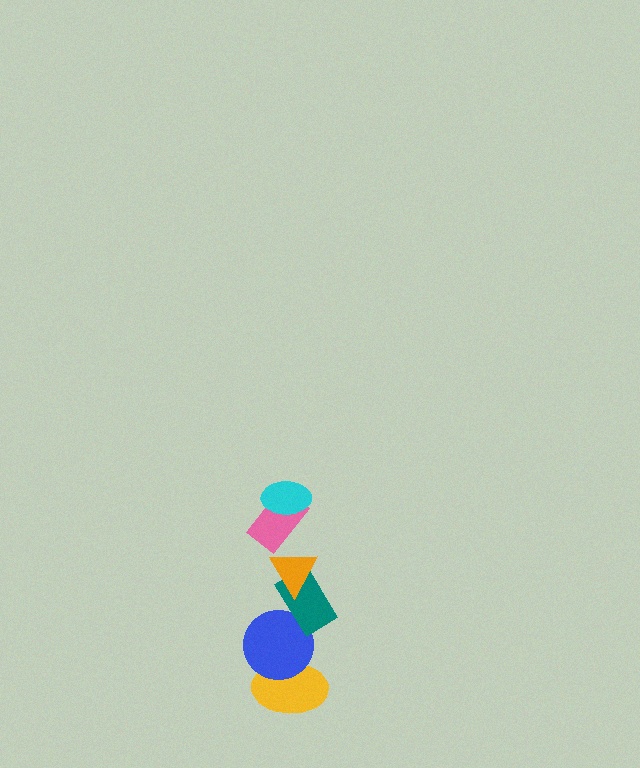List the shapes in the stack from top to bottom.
From top to bottom: the cyan ellipse, the pink rectangle, the orange triangle, the teal rectangle, the blue circle, the yellow ellipse.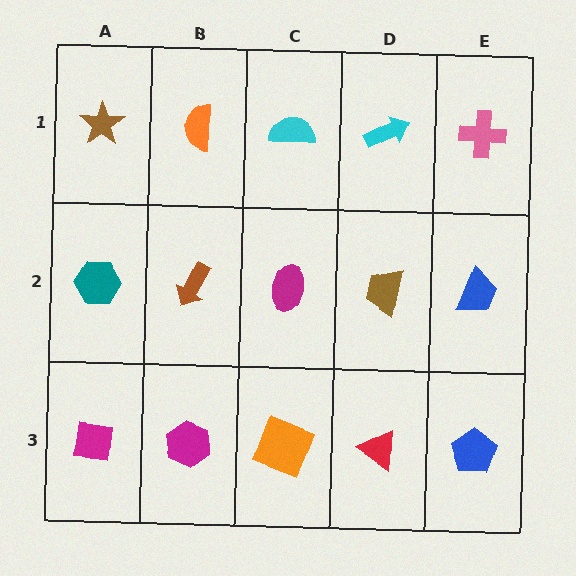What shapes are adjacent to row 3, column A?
A teal hexagon (row 2, column A), a magenta hexagon (row 3, column B).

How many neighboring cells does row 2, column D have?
4.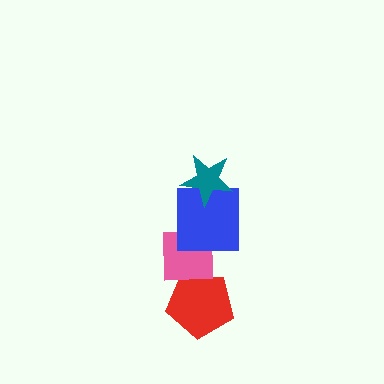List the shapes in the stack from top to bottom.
From top to bottom: the teal star, the blue square, the pink square, the red pentagon.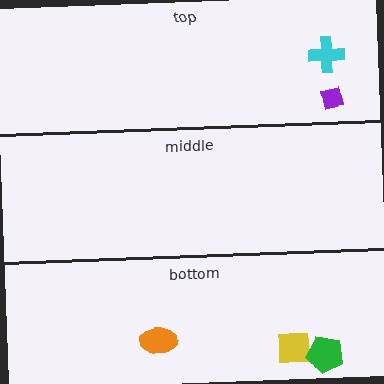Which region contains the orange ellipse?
The bottom region.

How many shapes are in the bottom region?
3.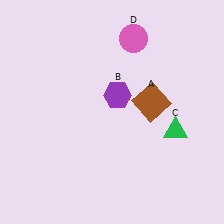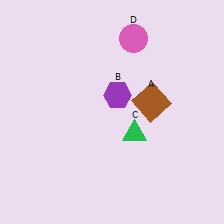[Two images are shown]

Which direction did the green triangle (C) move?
The green triangle (C) moved left.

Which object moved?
The green triangle (C) moved left.